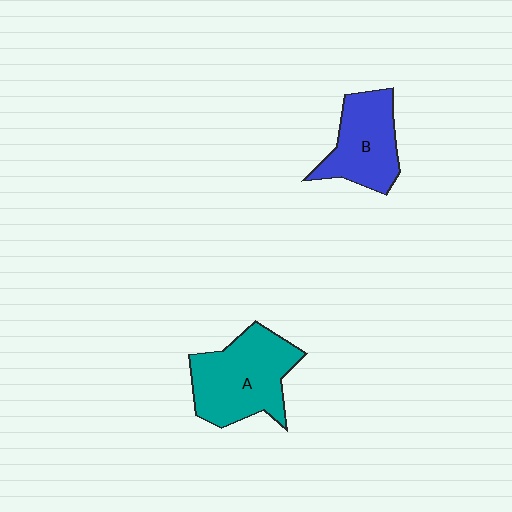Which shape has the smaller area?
Shape B (blue).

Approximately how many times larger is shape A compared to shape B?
Approximately 1.3 times.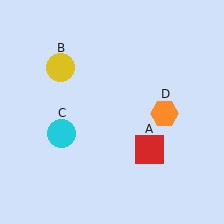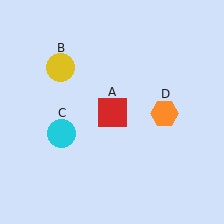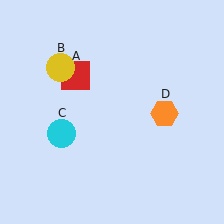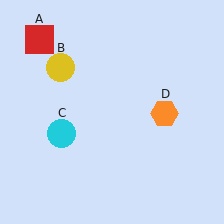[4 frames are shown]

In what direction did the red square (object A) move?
The red square (object A) moved up and to the left.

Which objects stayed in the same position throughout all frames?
Yellow circle (object B) and cyan circle (object C) and orange hexagon (object D) remained stationary.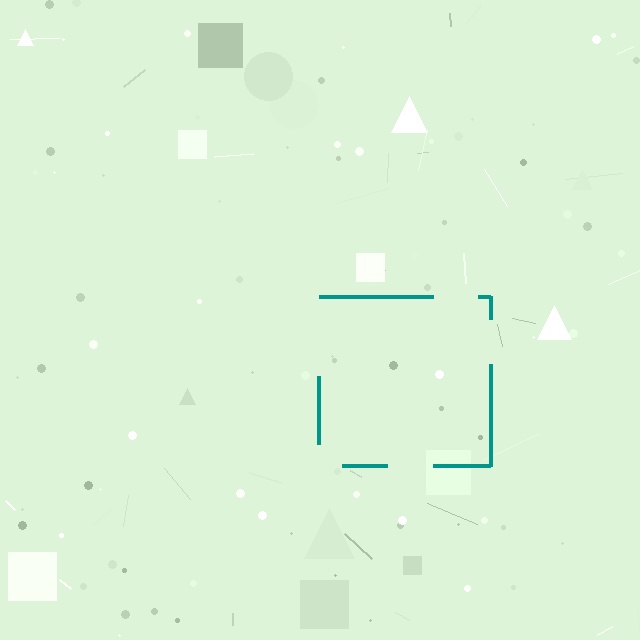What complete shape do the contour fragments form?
The contour fragments form a square.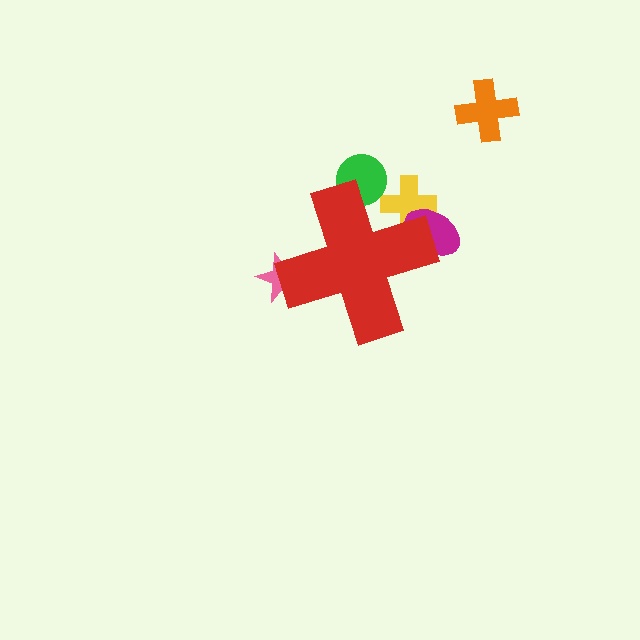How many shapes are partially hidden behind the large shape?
4 shapes are partially hidden.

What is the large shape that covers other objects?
A red cross.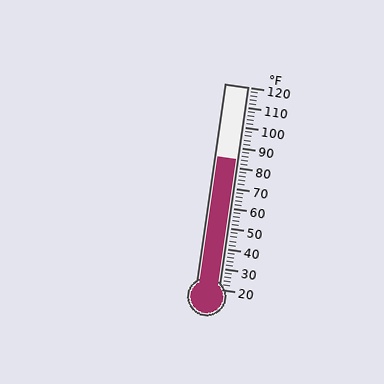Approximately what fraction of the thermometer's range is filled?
The thermometer is filled to approximately 65% of its range.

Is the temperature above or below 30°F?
The temperature is above 30°F.